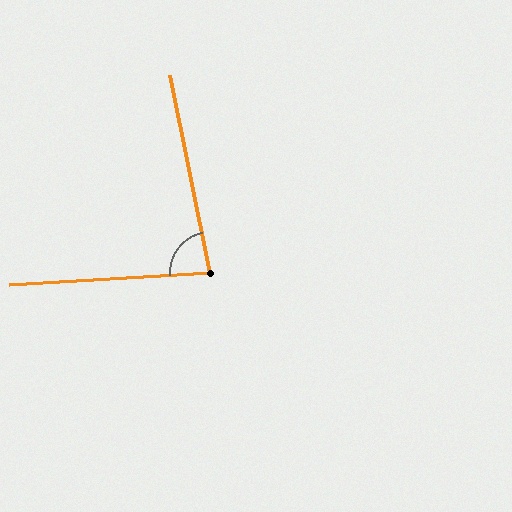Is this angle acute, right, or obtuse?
It is acute.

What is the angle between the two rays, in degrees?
Approximately 82 degrees.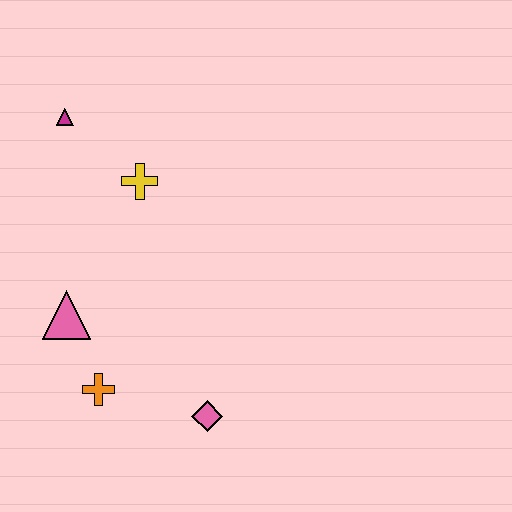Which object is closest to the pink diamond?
The orange cross is closest to the pink diamond.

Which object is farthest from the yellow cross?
The pink diamond is farthest from the yellow cross.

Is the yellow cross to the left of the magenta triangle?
No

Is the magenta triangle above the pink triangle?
Yes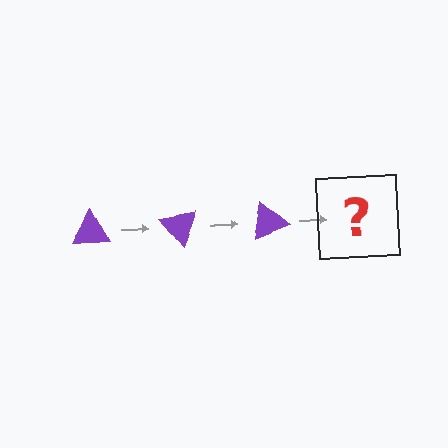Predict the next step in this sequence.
The next step is a purple triangle rotated 150 degrees.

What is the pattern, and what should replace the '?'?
The pattern is that the triangle rotates 50 degrees each step. The '?' should be a purple triangle rotated 150 degrees.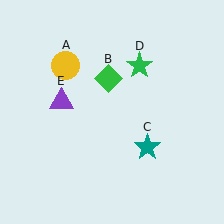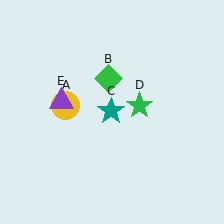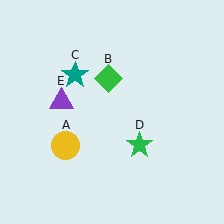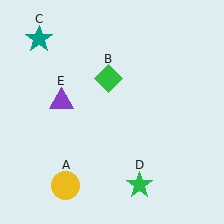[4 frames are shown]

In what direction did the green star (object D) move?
The green star (object D) moved down.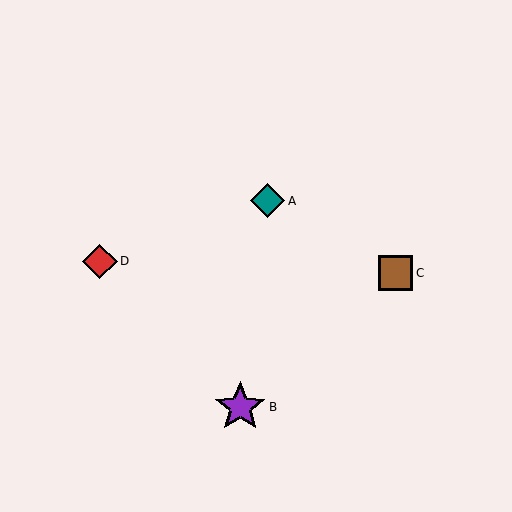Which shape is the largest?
The purple star (labeled B) is the largest.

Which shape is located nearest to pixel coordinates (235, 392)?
The purple star (labeled B) at (240, 407) is nearest to that location.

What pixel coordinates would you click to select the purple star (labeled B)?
Click at (240, 407) to select the purple star B.